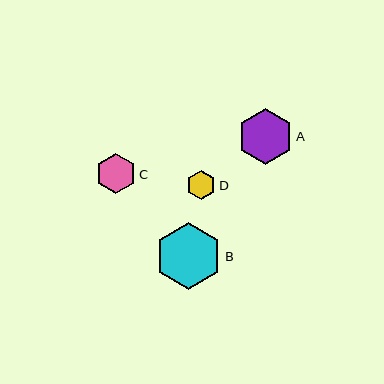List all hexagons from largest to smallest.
From largest to smallest: B, A, C, D.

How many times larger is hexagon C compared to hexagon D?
Hexagon C is approximately 1.4 times the size of hexagon D.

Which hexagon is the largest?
Hexagon B is the largest with a size of approximately 66 pixels.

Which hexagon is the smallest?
Hexagon D is the smallest with a size of approximately 29 pixels.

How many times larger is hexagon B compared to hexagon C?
Hexagon B is approximately 1.6 times the size of hexagon C.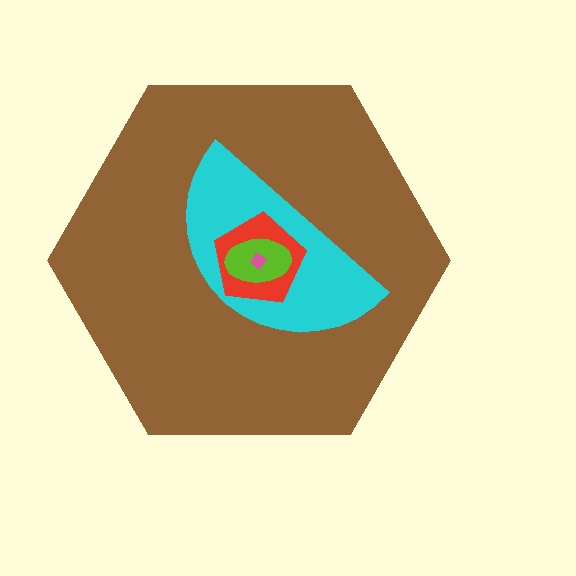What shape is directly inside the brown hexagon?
The cyan semicircle.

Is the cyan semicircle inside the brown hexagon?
Yes.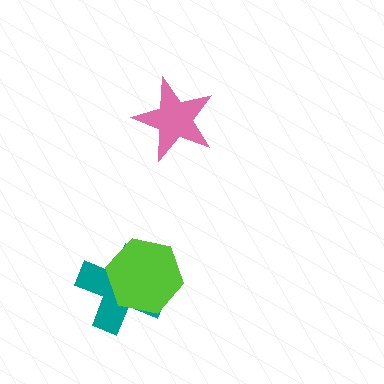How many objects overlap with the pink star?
0 objects overlap with the pink star.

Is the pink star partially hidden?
No, no other shape covers it.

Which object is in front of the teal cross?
The lime hexagon is in front of the teal cross.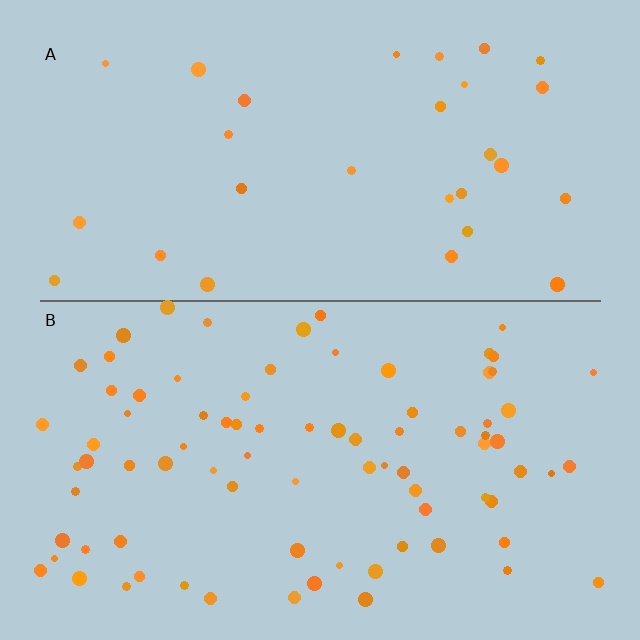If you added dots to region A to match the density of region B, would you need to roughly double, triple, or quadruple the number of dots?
Approximately triple.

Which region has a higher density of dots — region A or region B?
B (the bottom).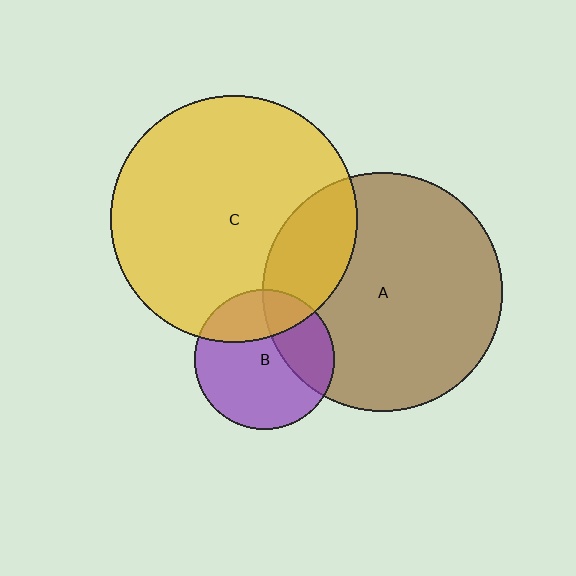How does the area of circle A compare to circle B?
Approximately 3.0 times.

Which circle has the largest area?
Circle C (yellow).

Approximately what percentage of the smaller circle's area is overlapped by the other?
Approximately 20%.